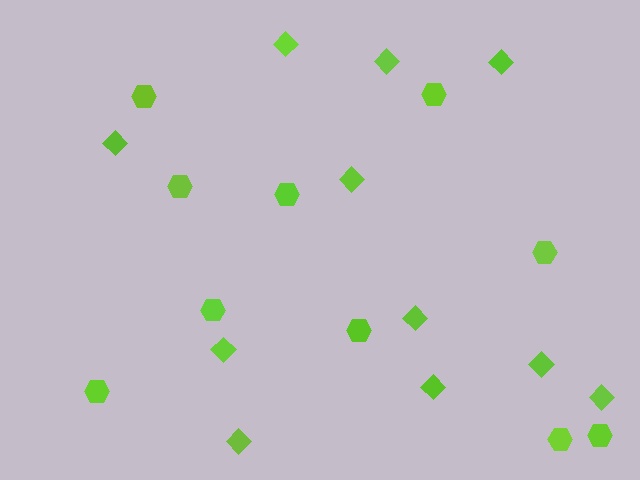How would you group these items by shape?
There are 2 groups: one group of hexagons (10) and one group of diamonds (11).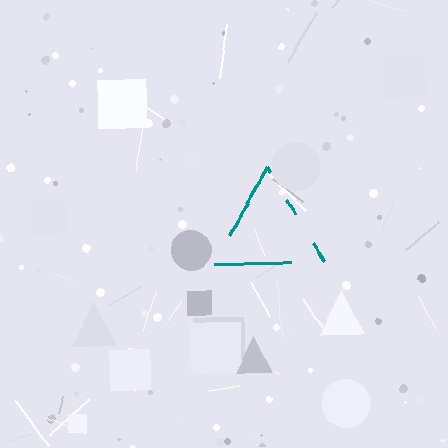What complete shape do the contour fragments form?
The contour fragments form a triangle.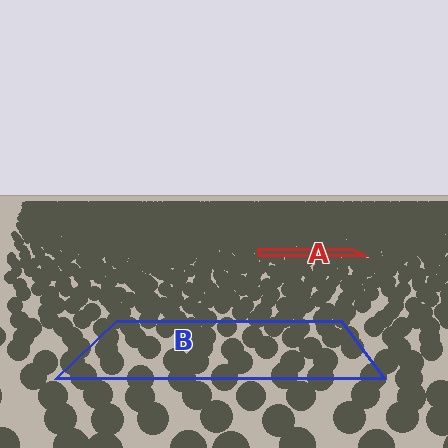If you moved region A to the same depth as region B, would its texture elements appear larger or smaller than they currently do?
They would appear larger. At a closer depth, the same texture elements are projected at a bigger on-screen size.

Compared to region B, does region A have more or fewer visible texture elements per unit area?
Region A has more texture elements per unit area — they are packed more densely because it is farther away.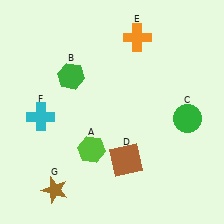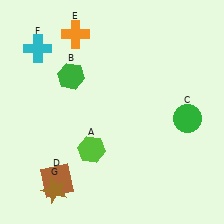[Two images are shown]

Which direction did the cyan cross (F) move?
The cyan cross (F) moved up.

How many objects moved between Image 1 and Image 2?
3 objects moved between the two images.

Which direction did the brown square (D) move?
The brown square (D) moved left.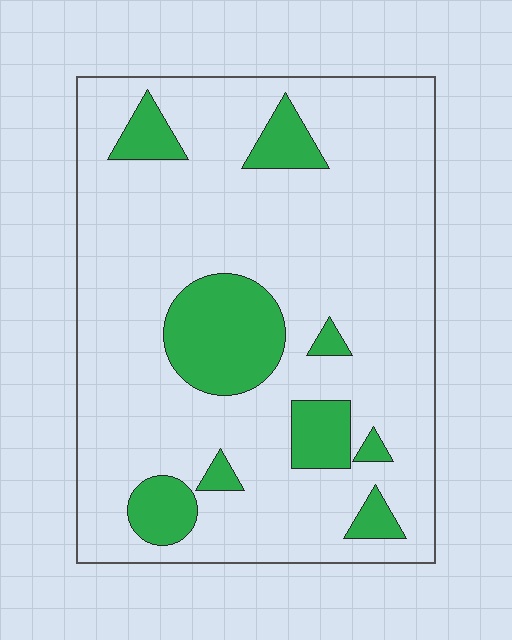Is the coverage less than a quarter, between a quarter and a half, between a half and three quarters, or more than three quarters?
Less than a quarter.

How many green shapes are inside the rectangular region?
9.